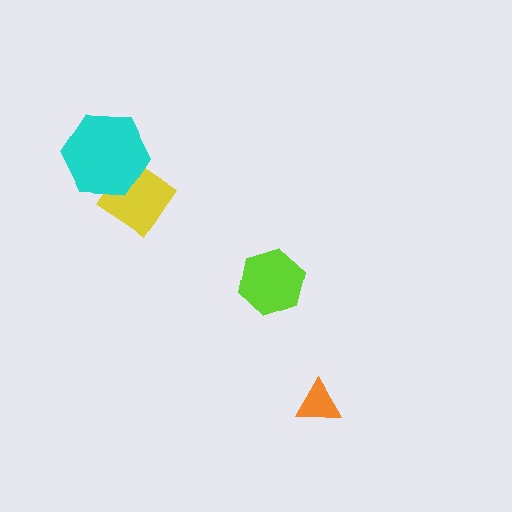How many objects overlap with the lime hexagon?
0 objects overlap with the lime hexagon.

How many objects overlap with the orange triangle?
0 objects overlap with the orange triangle.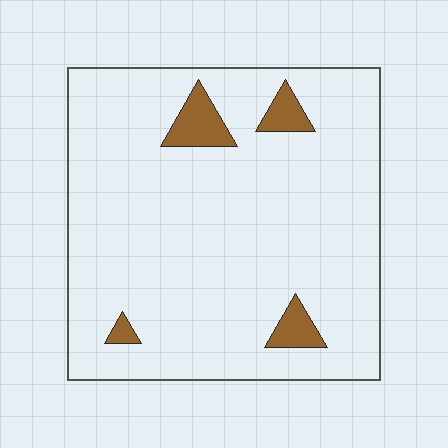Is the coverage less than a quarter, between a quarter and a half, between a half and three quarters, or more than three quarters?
Less than a quarter.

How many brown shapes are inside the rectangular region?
4.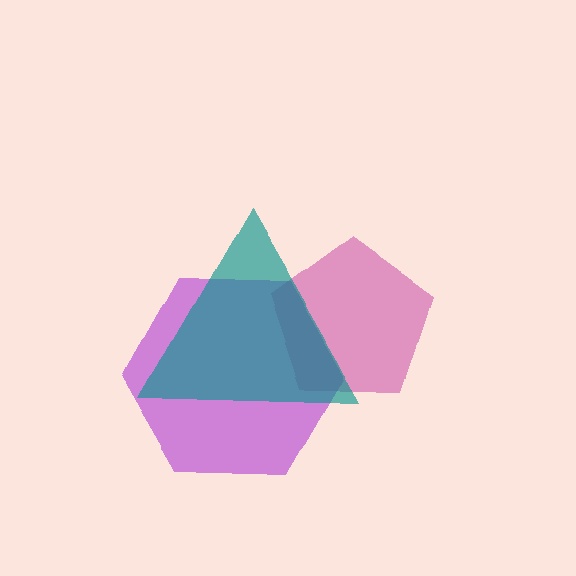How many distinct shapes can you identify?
There are 3 distinct shapes: a purple hexagon, a magenta pentagon, a teal triangle.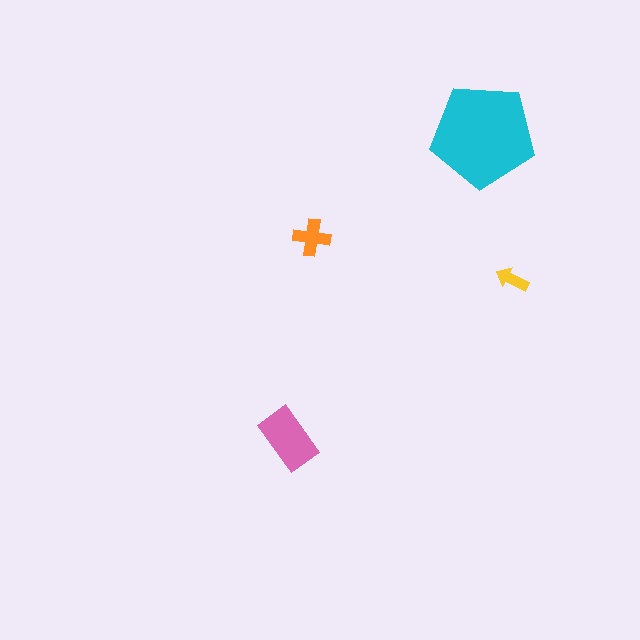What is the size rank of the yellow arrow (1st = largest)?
4th.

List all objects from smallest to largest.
The yellow arrow, the orange cross, the pink rectangle, the cyan pentagon.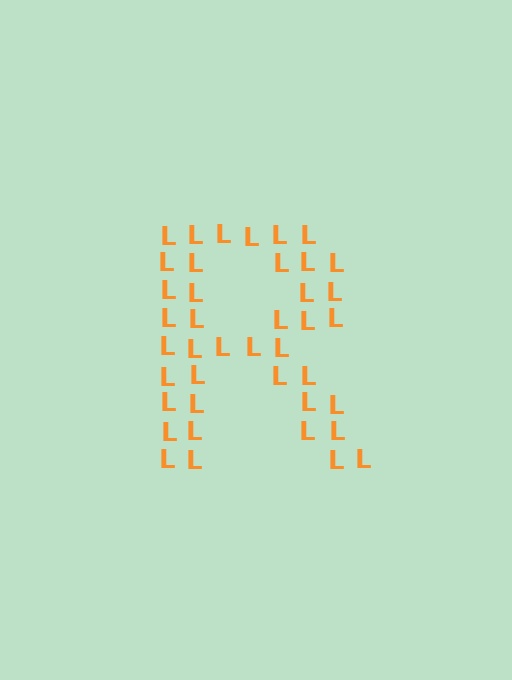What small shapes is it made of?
It is made of small letter L's.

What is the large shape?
The large shape is the letter R.